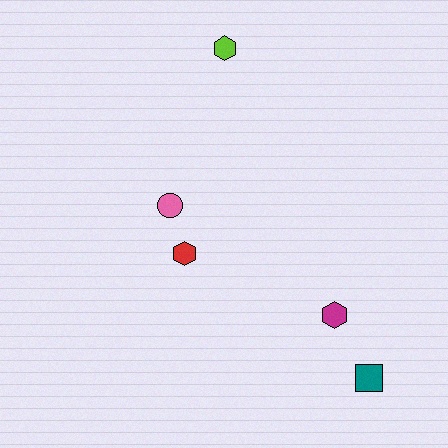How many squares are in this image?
There is 1 square.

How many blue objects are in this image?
There are no blue objects.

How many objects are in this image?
There are 5 objects.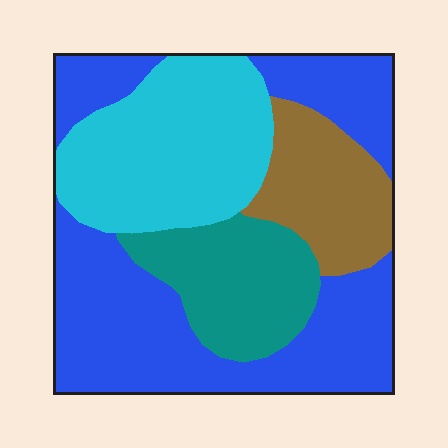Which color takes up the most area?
Blue, at roughly 45%.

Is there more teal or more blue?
Blue.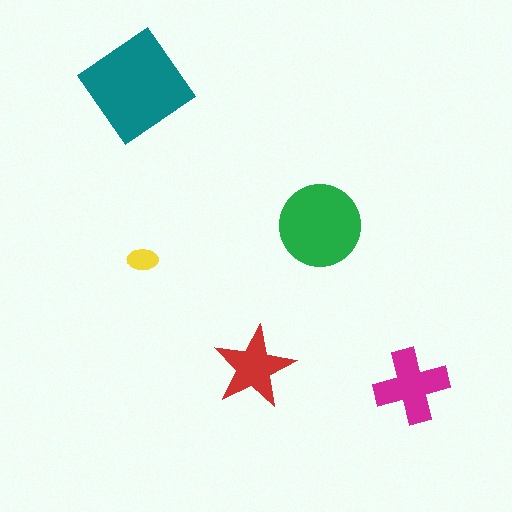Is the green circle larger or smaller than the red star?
Larger.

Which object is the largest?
The teal diamond.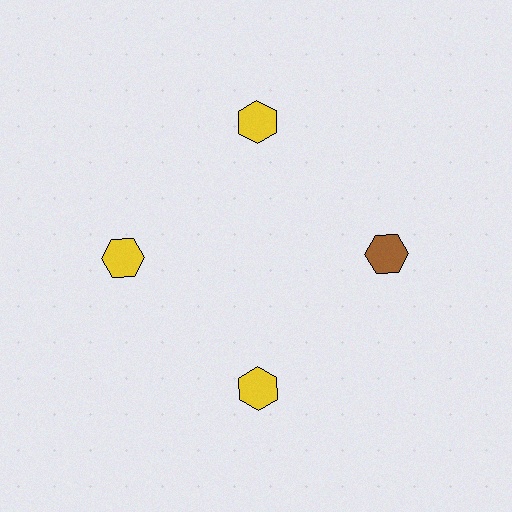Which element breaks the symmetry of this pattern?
The brown hexagon at roughly the 3 o'clock position breaks the symmetry. All other shapes are yellow hexagons.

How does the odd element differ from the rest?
It has a different color: brown instead of yellow.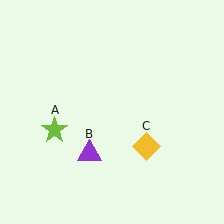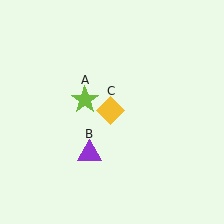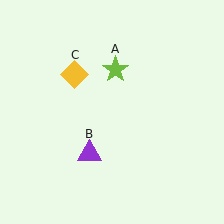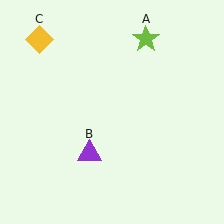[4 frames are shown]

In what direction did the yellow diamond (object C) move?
The yellow diamond (object C) moved up and to the left.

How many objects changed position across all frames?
2 objects changed position: lime star (object A), yellow diamond (object C).